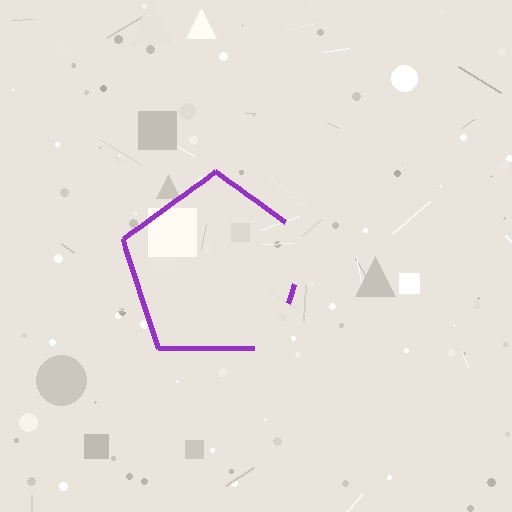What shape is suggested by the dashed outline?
The dashed outline suggests a pentagon.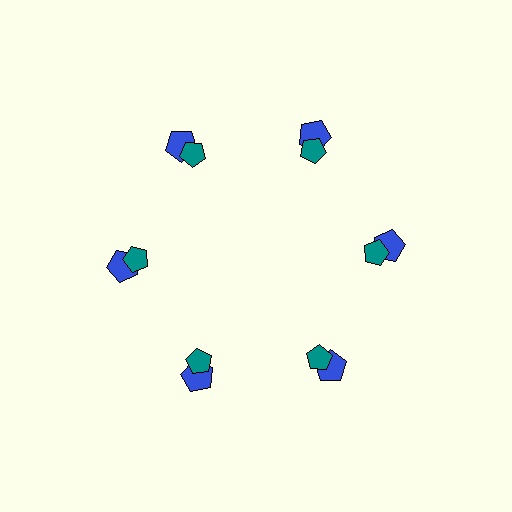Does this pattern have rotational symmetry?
Yes, this pattern has 6-fold rotational symmetry. It looks the same after rotating 60 degrees around the center.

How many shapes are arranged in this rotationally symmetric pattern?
There are 12 shapes, arranged in 6 groups of 2.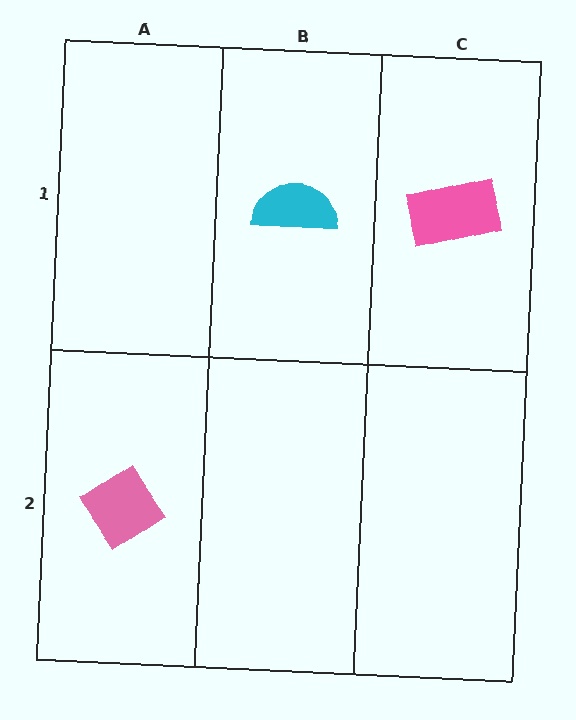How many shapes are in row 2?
1 shape.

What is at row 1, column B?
A cyan semicircle.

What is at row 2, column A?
A pink diamond.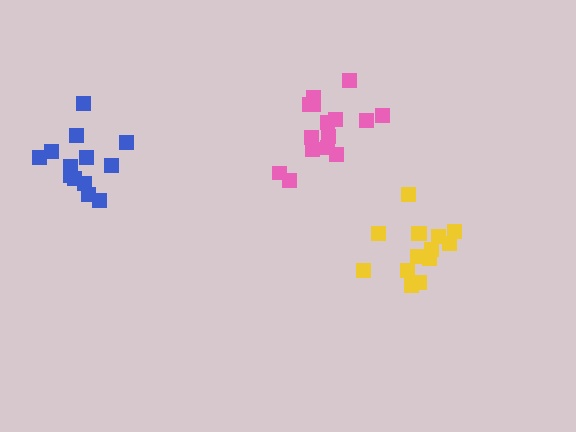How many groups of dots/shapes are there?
There are 3 groups.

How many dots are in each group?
Group 1: 15 dots, Group 2: 14 dots, Group 3: 13 dots (42 total).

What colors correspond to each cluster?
The clusters are colored: pink, yellow, blue.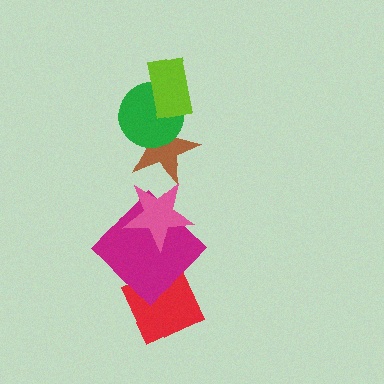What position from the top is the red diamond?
The red diamond is 6th from the top.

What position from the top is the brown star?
The brown star is 3rd from the top.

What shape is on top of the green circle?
The lime rectangle is on top of the green circle.